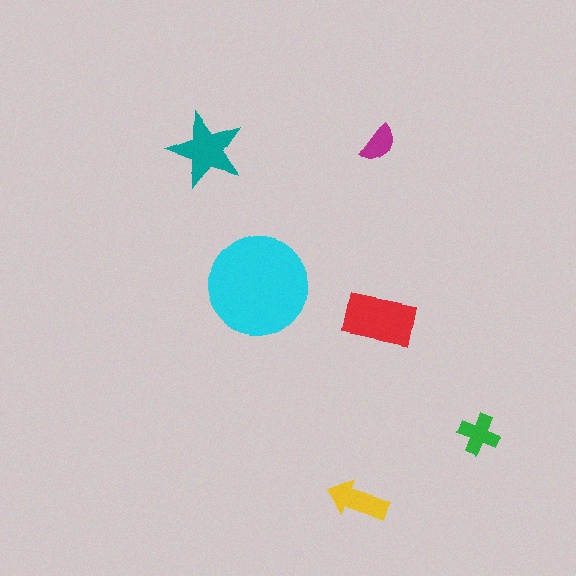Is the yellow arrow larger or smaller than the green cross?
Larger.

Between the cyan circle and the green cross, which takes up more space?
The cyan circle.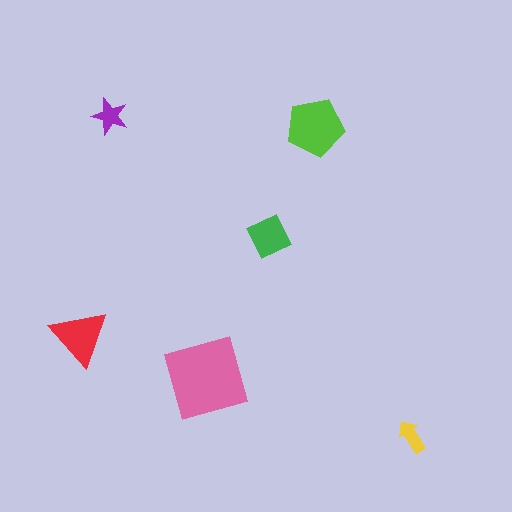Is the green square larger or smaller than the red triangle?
Smaller.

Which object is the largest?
The pink diamond.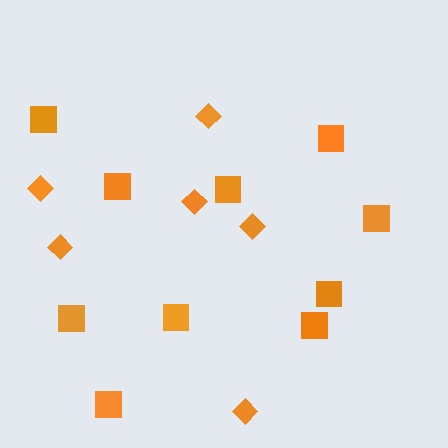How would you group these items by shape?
There are 2 groups: one group of diamonds (6) and one group of squares (10).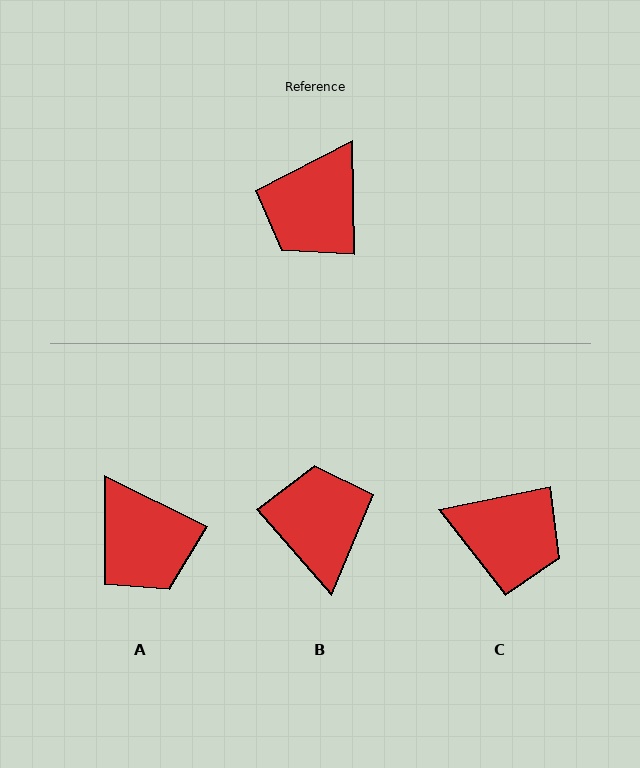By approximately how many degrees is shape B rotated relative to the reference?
Approximately 140 degrees clockwise.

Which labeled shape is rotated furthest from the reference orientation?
B, about 140 degrees away.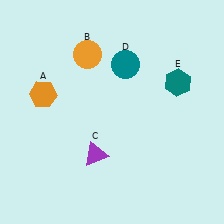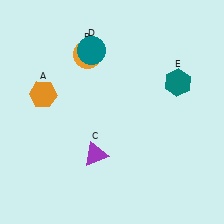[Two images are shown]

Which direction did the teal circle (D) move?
The teal circle (D) moved left.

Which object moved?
The teal circle (D) moved left.